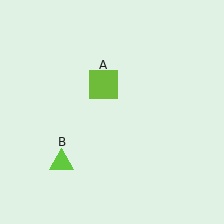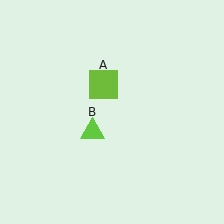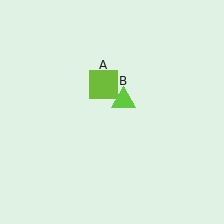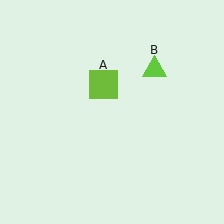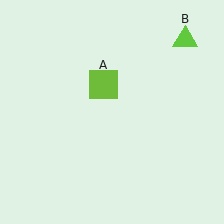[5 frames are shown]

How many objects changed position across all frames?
1 object changed position: lime triangle (object B).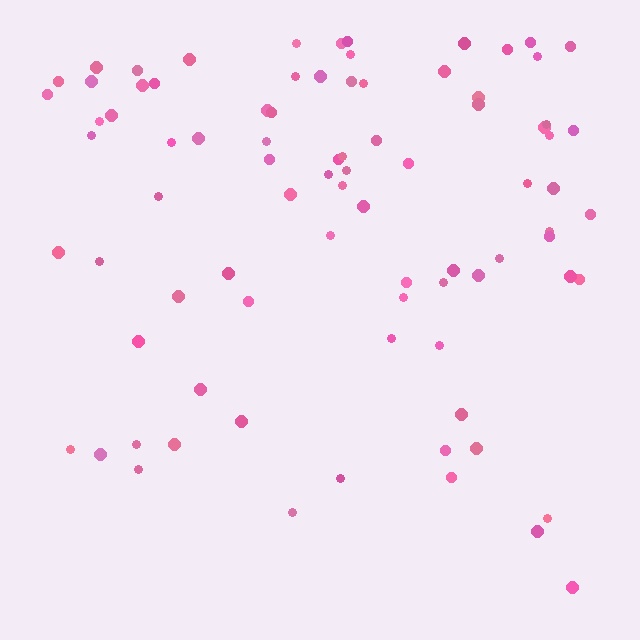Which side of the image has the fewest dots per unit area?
The bottom.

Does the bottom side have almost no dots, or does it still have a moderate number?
Still a moderate number, just noticeably fewer than the top.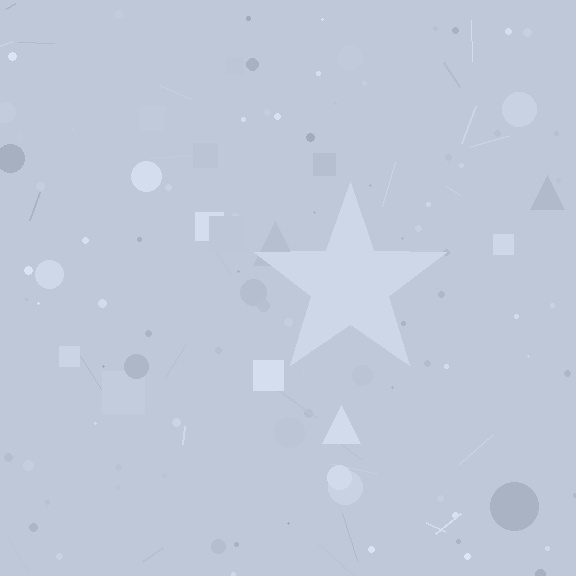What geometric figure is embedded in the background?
A star is embedded in the background.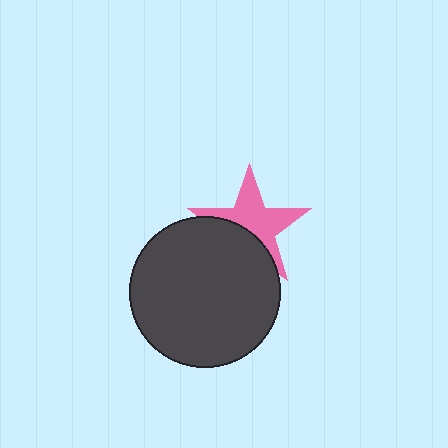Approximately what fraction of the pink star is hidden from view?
Roughly 40% of the pink star is hidden behind the dark gray circle.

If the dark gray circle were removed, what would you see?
You would see the complete pink star.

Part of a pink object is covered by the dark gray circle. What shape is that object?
It is a star.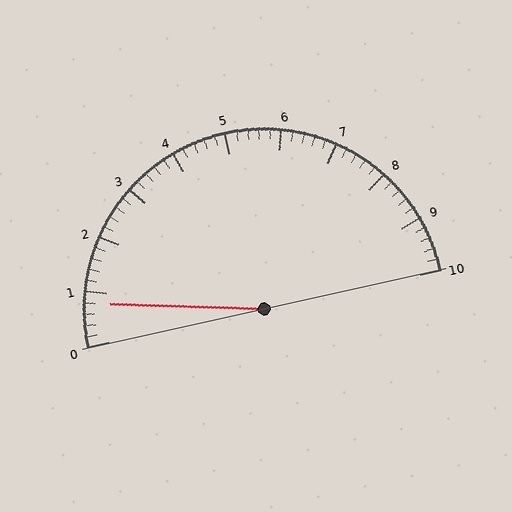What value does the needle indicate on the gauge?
The needle indicates approximately 0.8.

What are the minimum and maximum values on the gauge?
The gauge ranges from 0 to 10.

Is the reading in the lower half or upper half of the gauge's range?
The reading is in the lower half of the range (0 to 10).